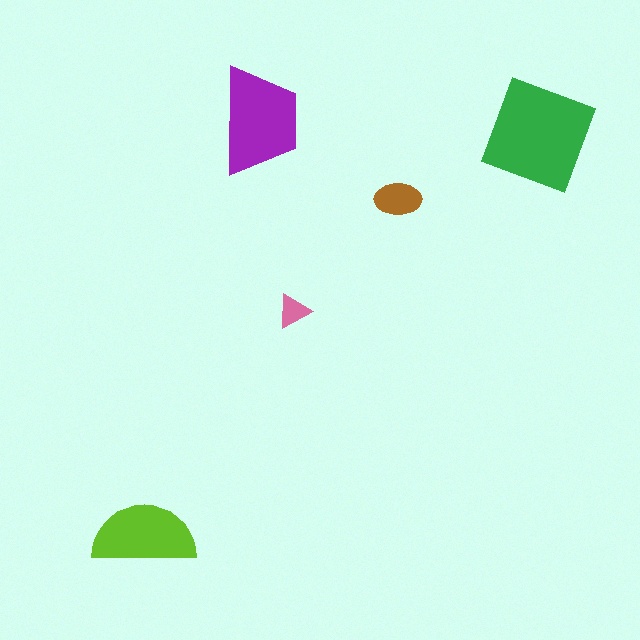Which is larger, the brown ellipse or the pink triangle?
The brown ellipse.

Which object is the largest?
The green square.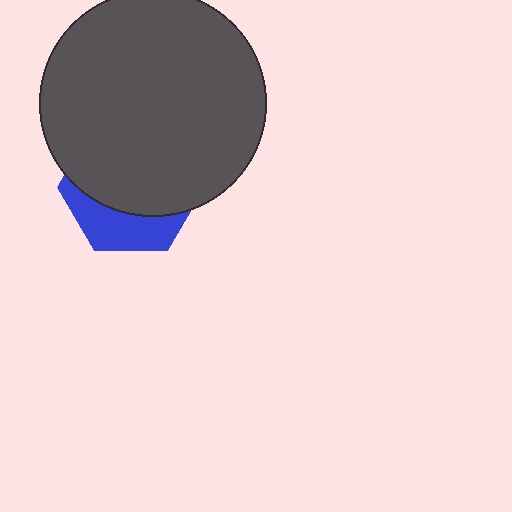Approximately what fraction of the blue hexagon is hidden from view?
Roughly 69% of the blue hexagon is hidden behind the dark gray circle.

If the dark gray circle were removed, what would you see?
You would see the complete blue hexagon.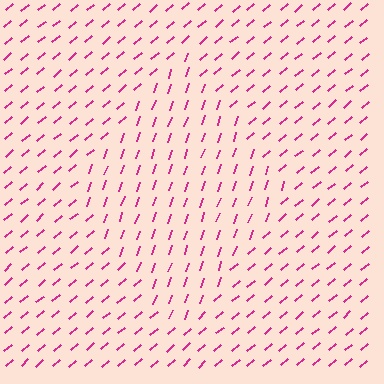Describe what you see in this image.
The image is filled with small magenta line segments. A diamond region in the image has lines oriented differently from the surrounding lines, creating a visible texture boundary.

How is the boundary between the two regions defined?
The boundary is defined purely by a change in line orientation (approximately 31 degrees difference). All lines are the same color and thickness.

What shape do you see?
I see a diamond.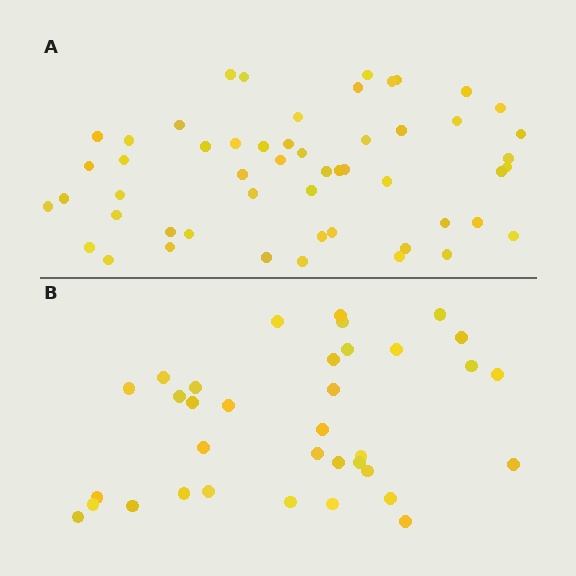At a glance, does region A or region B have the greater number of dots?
Region A (the top region) has more dots.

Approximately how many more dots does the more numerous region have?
Region A has approximately 20 more dots than region B.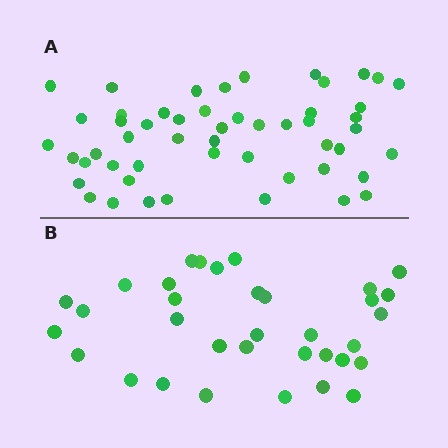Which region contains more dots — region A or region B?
Region A (the top region) has more dots.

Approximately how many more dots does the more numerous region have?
Region A has approximately 20 more dots than region B.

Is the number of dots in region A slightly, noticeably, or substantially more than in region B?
Region A has substantially more. The ratio is roughly 1.5 to 1.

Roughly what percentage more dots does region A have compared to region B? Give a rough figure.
About 55% more.